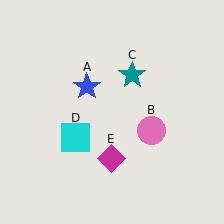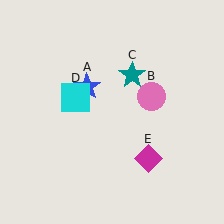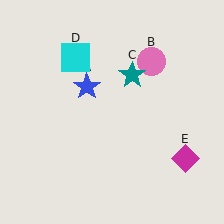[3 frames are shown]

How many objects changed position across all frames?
3 objects changed position: pink circle (object B), cyan square (object D), magenta diamond (object E).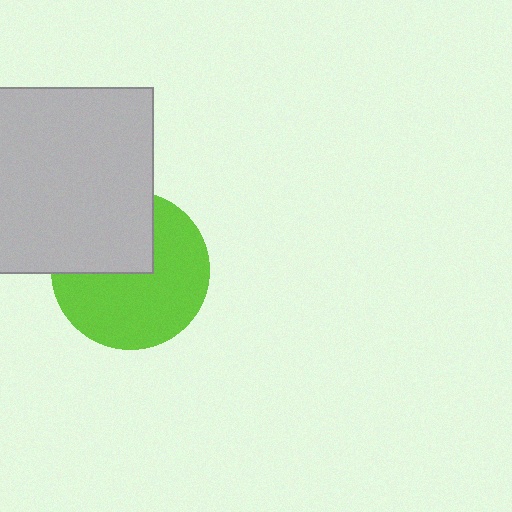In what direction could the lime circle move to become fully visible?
The lime circle could move down. That would shift it out from behind the light gray square entirely.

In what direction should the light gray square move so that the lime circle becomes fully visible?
The light gray square should move up. That is the shortest direction to clear the overlap and leave the lime circle fully visible.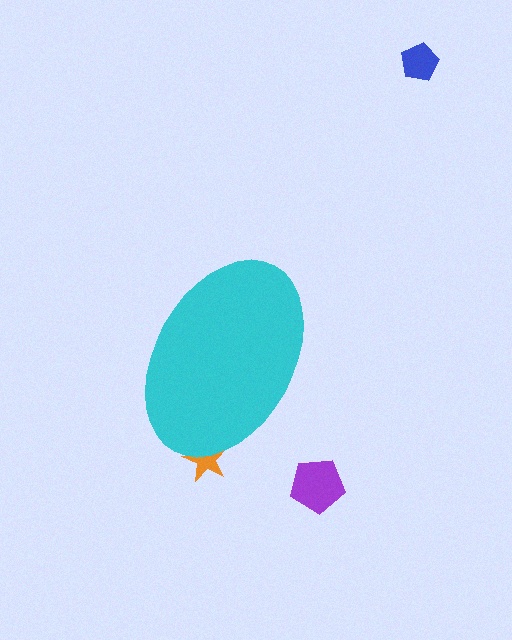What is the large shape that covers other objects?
A cyan ellipse.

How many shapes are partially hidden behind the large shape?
1 shape is partially hidden.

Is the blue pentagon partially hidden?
No, the blue pentagon is fully visible.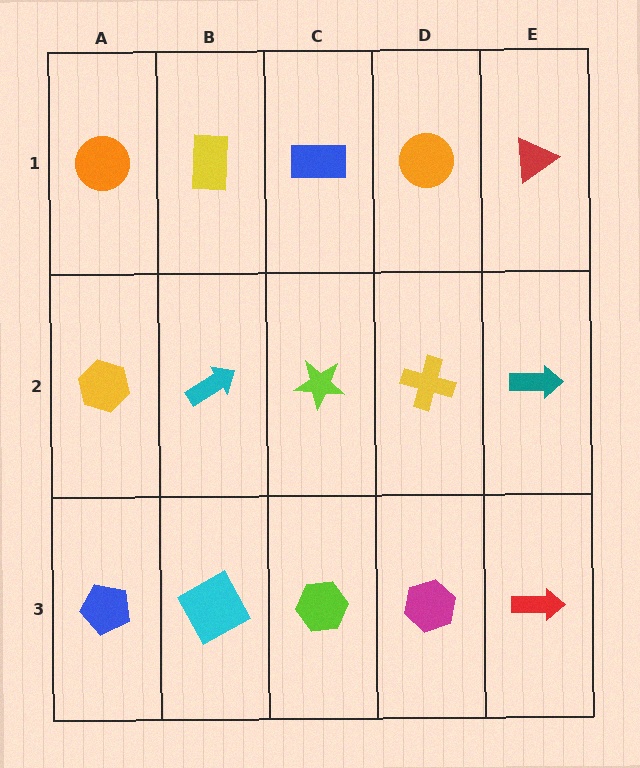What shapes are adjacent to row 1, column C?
A lime star (row 2, column C), a yellow rectangle (row 1, column B), an orange circle (row 1, column D).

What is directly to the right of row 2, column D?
A teal arrow.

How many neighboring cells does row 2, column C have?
4.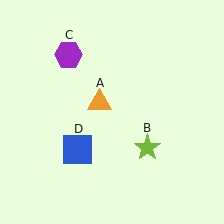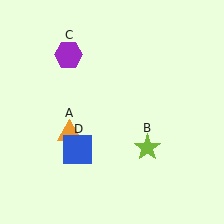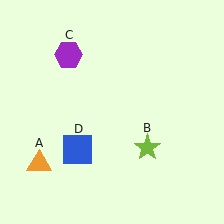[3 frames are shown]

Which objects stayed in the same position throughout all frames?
Lime star (object B) and purple hexagon (object C) and blue square (object D) remained stationary.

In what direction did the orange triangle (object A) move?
The orange triangle (object A) moved down and to the left.